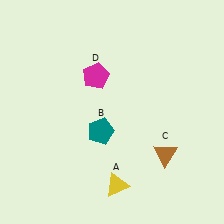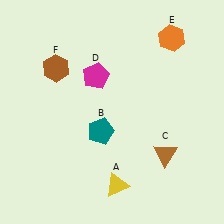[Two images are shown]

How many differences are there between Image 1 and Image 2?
There are 2 differences between the two images.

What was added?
An orange hexagon (E), a brown hexagon (F) were added in Image 2.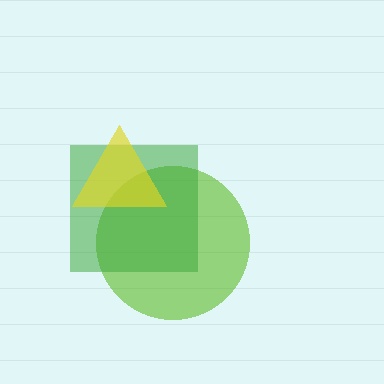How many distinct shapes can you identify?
There are 3 distinct shapes: a lime circle, a green square, a yellow triangle.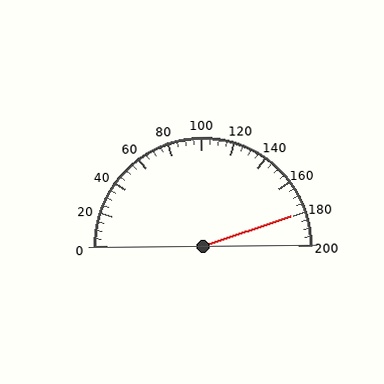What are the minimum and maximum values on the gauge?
The gauge ranges from 0 to 200.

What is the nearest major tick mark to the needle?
The nearest major tick mark is 180.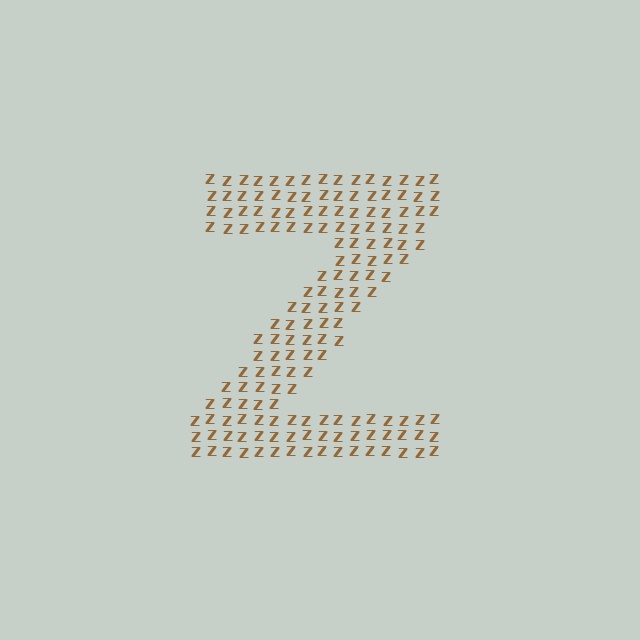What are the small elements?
The small elements are letter Z's.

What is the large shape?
The large shape is the letter Z.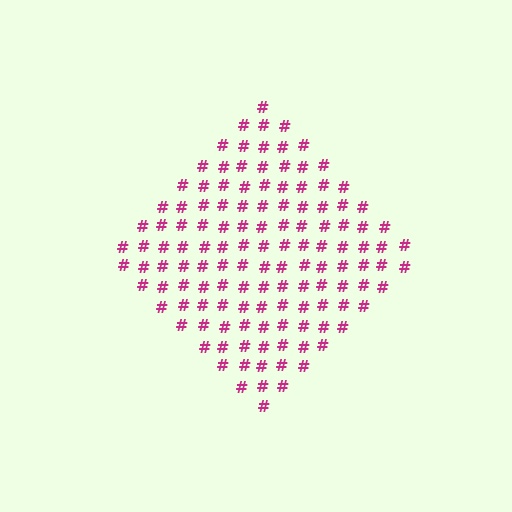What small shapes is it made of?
It is made of small hash symbols.